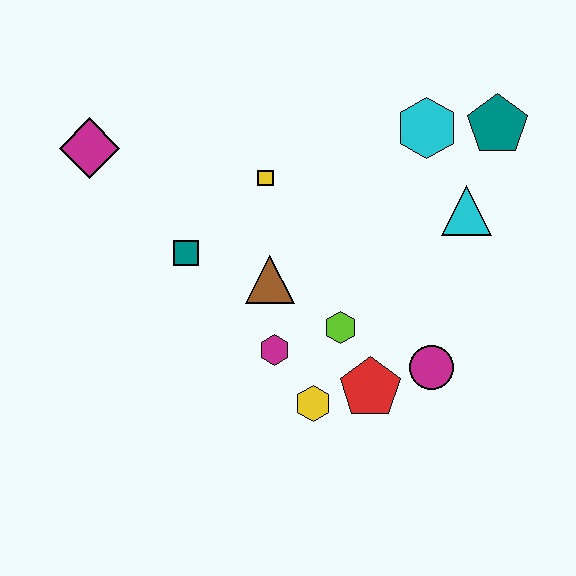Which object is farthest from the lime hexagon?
The magenta diamond is farthest from the lime hexagon.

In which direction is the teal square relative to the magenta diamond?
The teal square is below the magenta diamond.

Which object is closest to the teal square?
The brown triangle is closest to the teal square.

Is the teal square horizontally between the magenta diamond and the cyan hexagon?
Yes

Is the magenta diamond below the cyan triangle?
No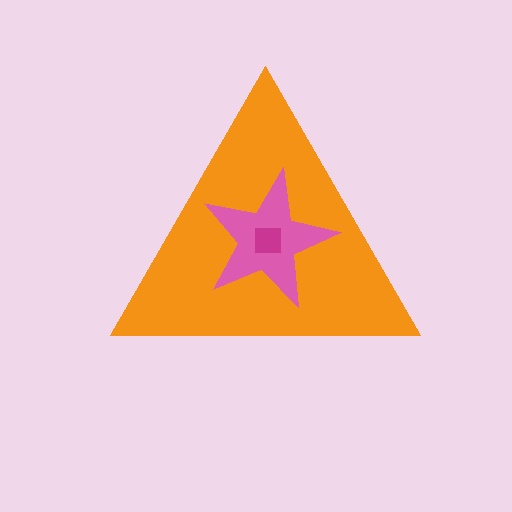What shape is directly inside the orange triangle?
The pink star.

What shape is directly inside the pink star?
The magenta square.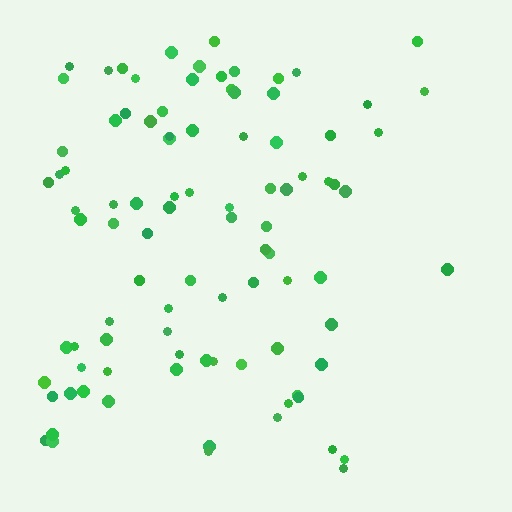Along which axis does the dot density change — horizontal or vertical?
Horizontal.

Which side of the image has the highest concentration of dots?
The left.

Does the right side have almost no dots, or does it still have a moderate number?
Still a moderate number, just noticeably fewer than the left.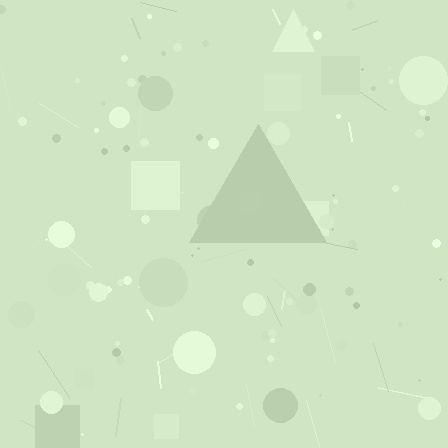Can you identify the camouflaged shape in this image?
The camouflaged shape is a triangle.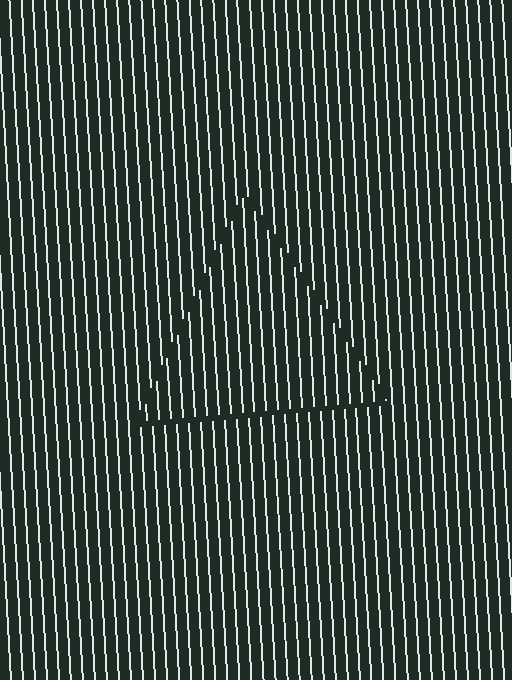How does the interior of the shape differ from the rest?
The interior of the shape contains the same grating, shifted by half a period — the contour is defined by the phase discontinuity where line-ends from the inner and outer gratings abut.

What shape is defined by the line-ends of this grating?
An illusory triangle. The interior of the shape contains the same grating, shifted by half a period — the contour is defined by the phase discontinuity where line-ends from the inner and outer gratings abut.